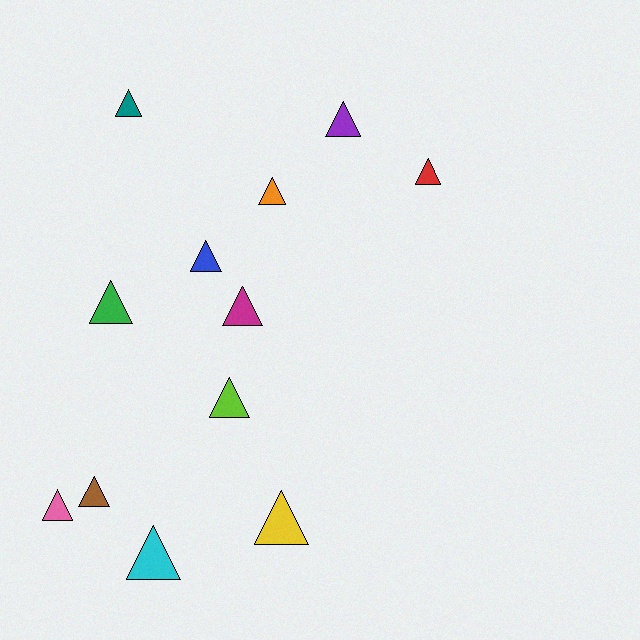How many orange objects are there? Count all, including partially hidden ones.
There is 1 orange object.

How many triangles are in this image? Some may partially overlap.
There are 12 triangles.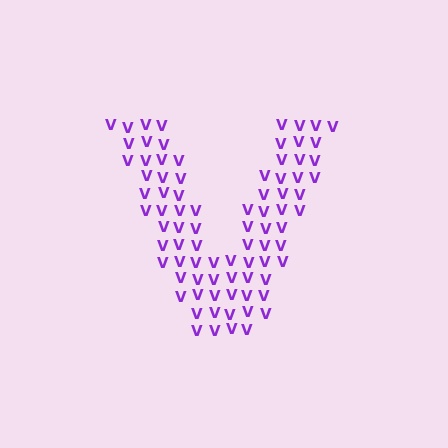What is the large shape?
The large shape is the letter V.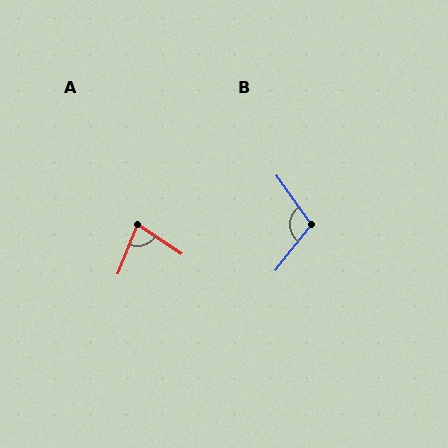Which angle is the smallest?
A, at approximately 79 degrees.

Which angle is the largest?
B, at approximately 107 degrees.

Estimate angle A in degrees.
Approximately 79 degrees.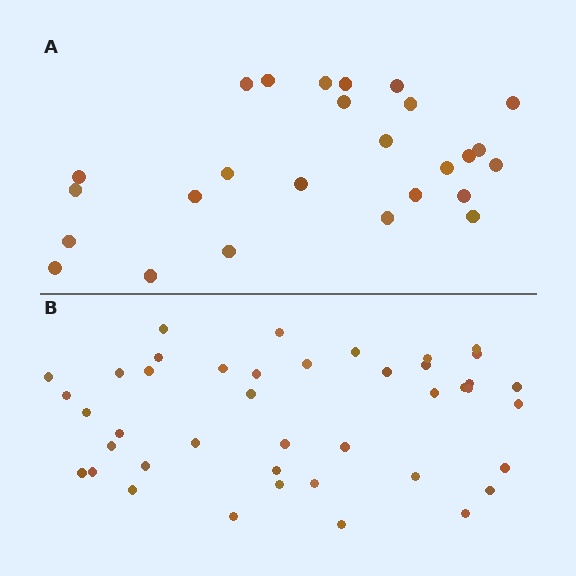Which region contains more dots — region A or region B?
Region B (the bottom region) has more dots.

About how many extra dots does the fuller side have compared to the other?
Region B has approximately 15 more dots than region A.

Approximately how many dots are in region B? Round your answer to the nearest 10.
About 40 dots. (The exact count is 42, which rounds to 40.)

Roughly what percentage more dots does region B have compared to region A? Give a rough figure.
About 60% more.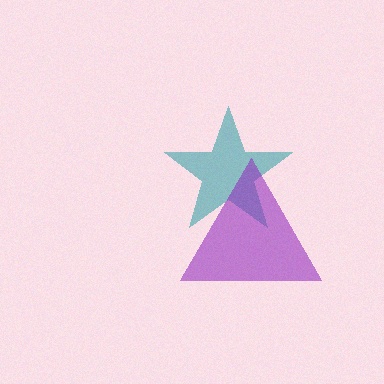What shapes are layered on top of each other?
The layered shapes are: a teal star, a purple triangle.